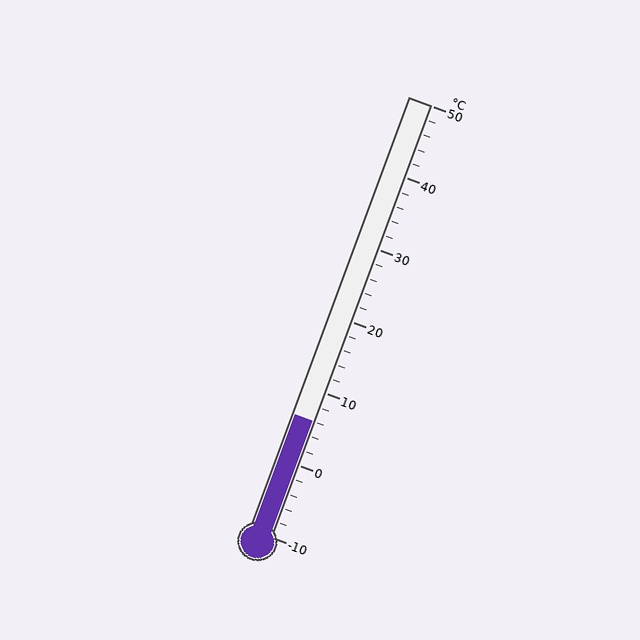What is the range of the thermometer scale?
The thermometer scale ranges from -10°C to 50°C.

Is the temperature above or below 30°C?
The temperature is below 30°C.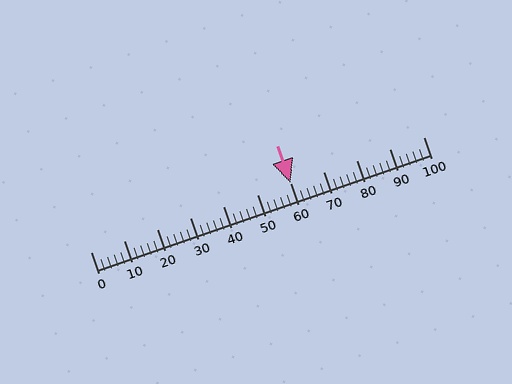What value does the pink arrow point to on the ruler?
The pink arrow points to approximately 60.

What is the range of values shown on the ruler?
The ruler shows values from 0 to 100.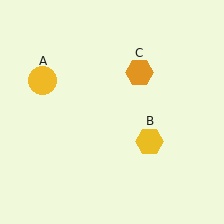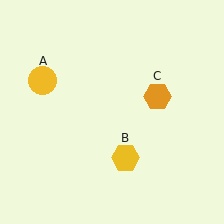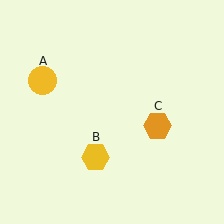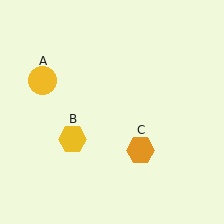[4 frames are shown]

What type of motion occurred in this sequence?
The yellow hexagon (object B), orange hexagon (object C) rotated clockwise around the center of the scene.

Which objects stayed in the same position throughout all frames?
Yellow circle (object A) remained stationary.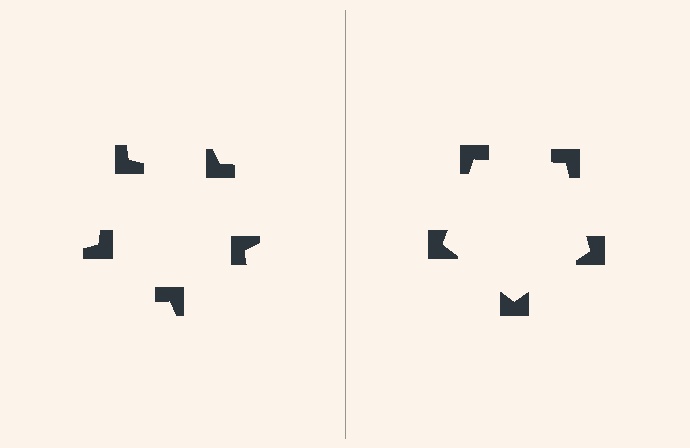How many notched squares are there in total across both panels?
10 — 5 on each side.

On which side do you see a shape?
An illusory pentagon appears on the right side. On the left side the wedge cuts are rotated, so no coherent shape forms.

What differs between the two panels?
The notched squares are positioned identically on both sides; only the wedge orientations differ. On the right they align to a pentagon; on the left they are misaligned.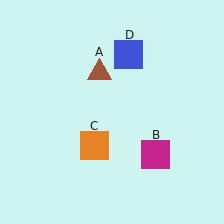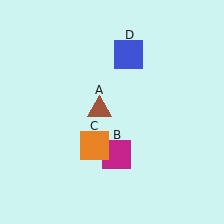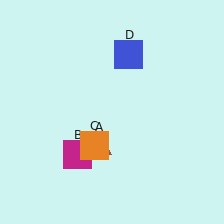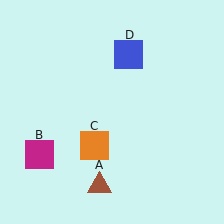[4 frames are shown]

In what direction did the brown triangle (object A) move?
The brown triangle (object A) moved down.